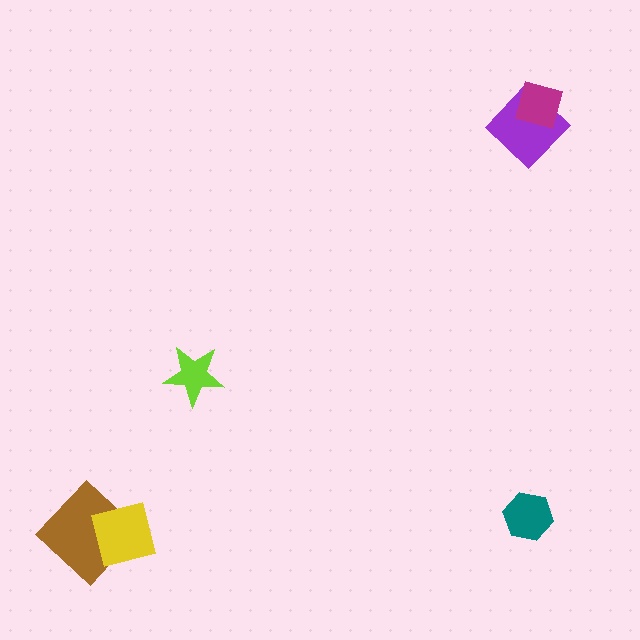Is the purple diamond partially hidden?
Yes, it is partially covered by another shape.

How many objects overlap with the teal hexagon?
0 objects overlap with the teal hexagon.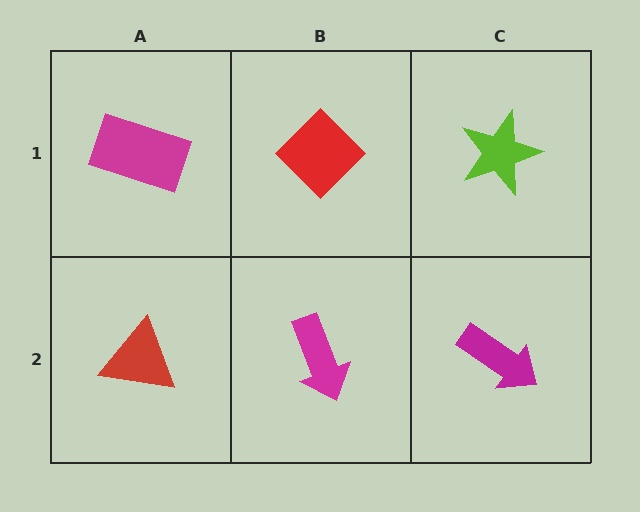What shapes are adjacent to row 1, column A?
A red triangle (row 2, column A), a red diamond (row 1, column B).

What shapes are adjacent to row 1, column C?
A magenta arrow (row 2, column C), a red diamond (row 1, column B).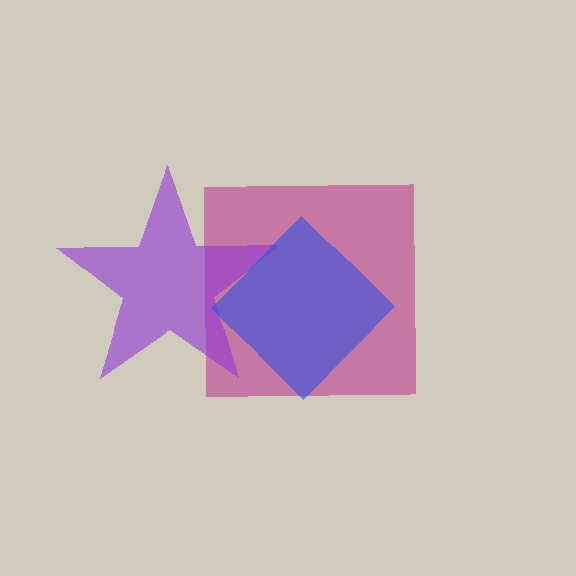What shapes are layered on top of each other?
The layered shapes are: a magenta square, a purple star, a blue diamond.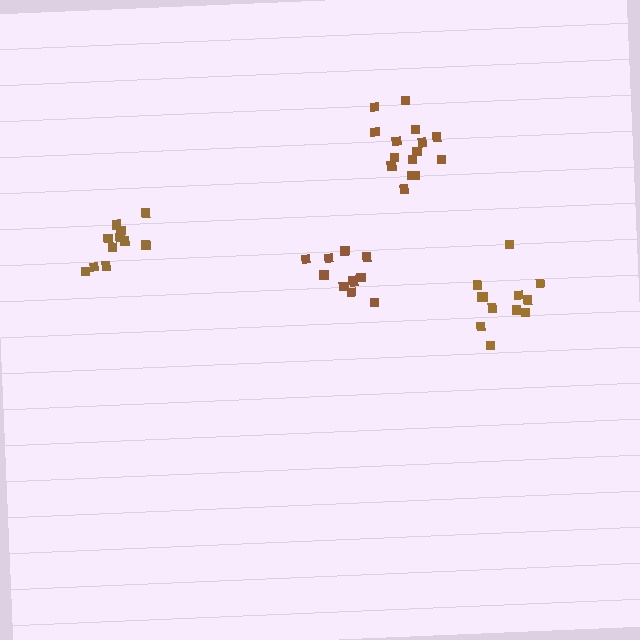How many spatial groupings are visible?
There are 4 spatial groupings.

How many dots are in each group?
Group 1: 15 dots, Group 2: 12 dots, Group 3: 11 dots, Group 4: 12 dots (50 total).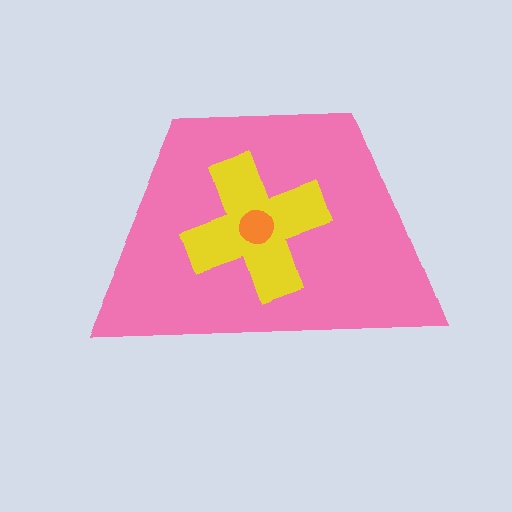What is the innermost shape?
The orange circle.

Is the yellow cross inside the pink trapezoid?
Yes.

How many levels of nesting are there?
3.